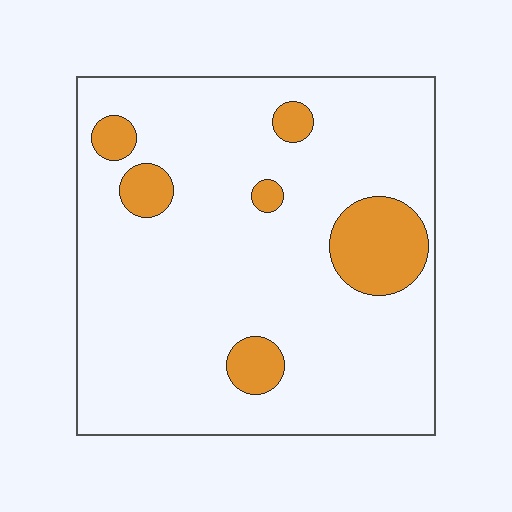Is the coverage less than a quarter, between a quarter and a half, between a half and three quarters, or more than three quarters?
Less than a quarter.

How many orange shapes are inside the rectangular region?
6.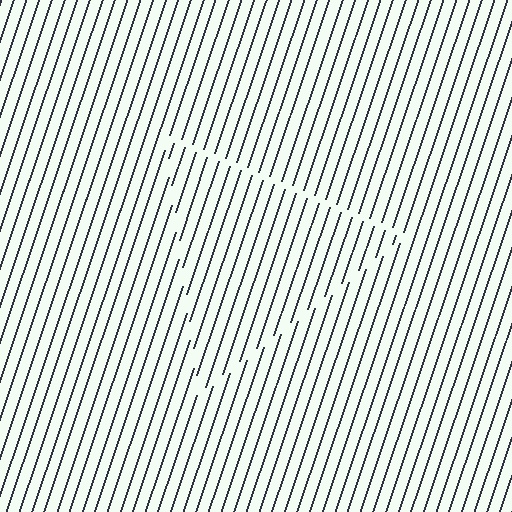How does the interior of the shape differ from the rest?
The interior of the shape contains the same grating, shifted by half a period — the contour is defined by the phase discontinuity where line-ends from the inner and outer gratings abut.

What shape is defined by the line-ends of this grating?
An illusory triangle. The interior of the shape contains the same grating, shifted by half a period — the contour is defined by the phase discontinuity where line-ends from the inner and outer gratings abut.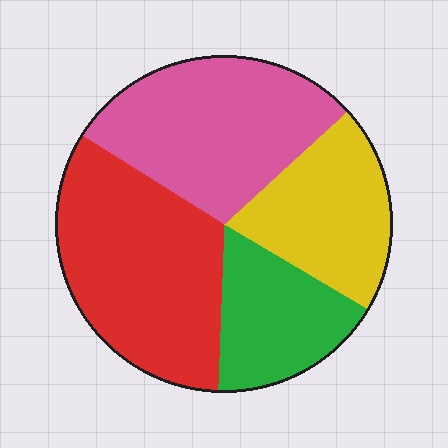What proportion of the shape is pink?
Pink covers about 30% of the shape.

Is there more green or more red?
Red.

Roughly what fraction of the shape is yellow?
Yellow covers about 20% of the shape.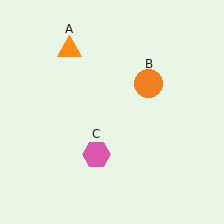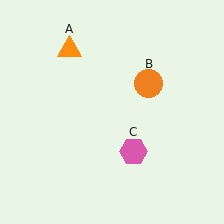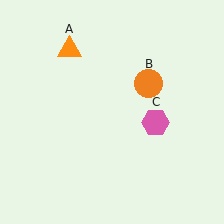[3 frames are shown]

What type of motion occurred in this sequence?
The pink hexagon (object C) rotated counterclockwise around the center of the scene.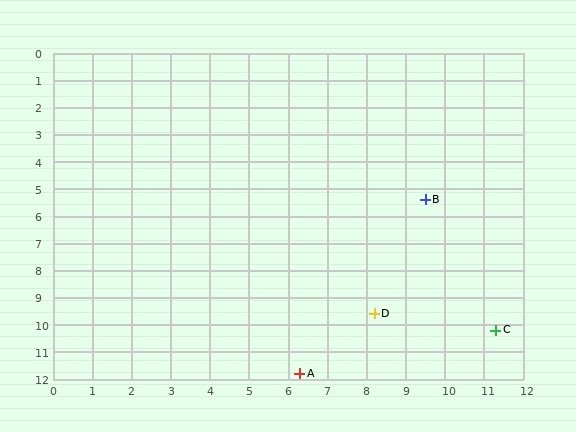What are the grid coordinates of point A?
Point A is at approximately (6.3, 11.8).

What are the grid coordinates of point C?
Point C is at approximately (11.3, 10.2).